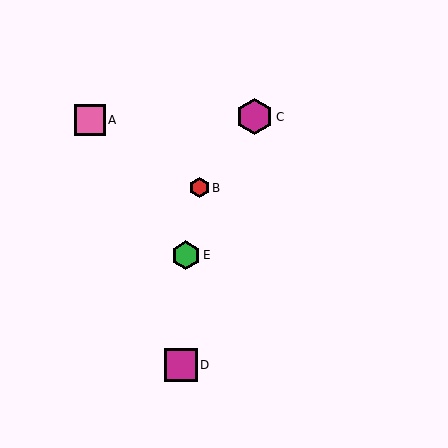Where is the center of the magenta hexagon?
The center of the magenta hexagon is at (255, 117).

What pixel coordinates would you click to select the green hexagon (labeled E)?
Click at (186, 255) to select the green hexagon E.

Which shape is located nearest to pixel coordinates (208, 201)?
The red hexagon (labeled B) at (199, 188) is nearest to that location.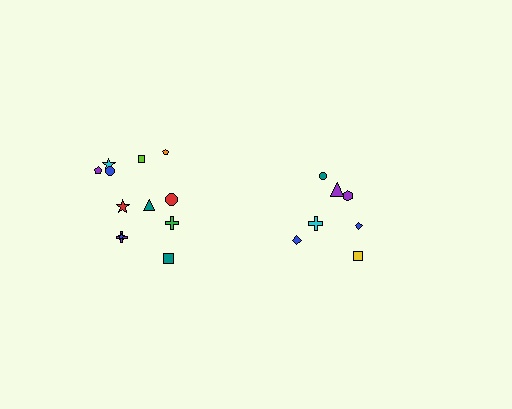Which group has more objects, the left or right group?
The left group.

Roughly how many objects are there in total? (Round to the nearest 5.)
Roughly 20 objects in total.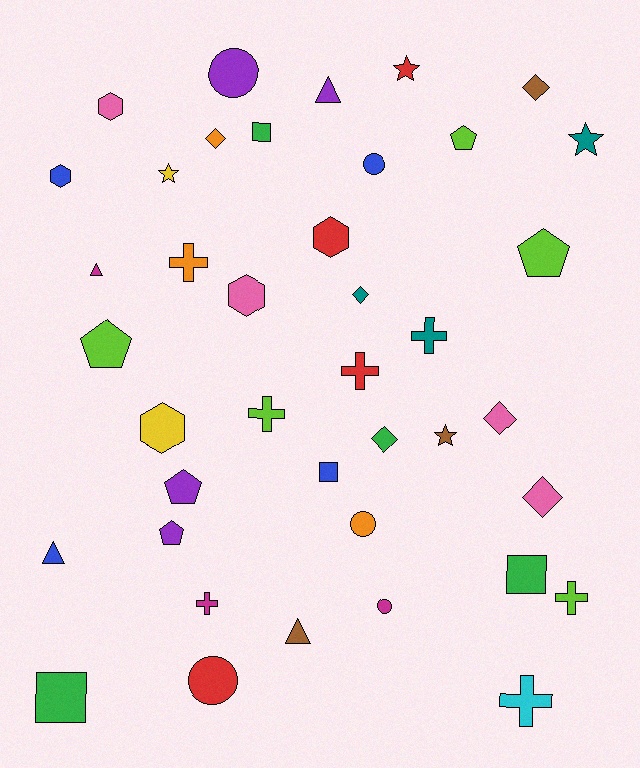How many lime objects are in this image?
There are 5 lime objects.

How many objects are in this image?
There are 40 objects.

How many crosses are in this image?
There are 7 crosses.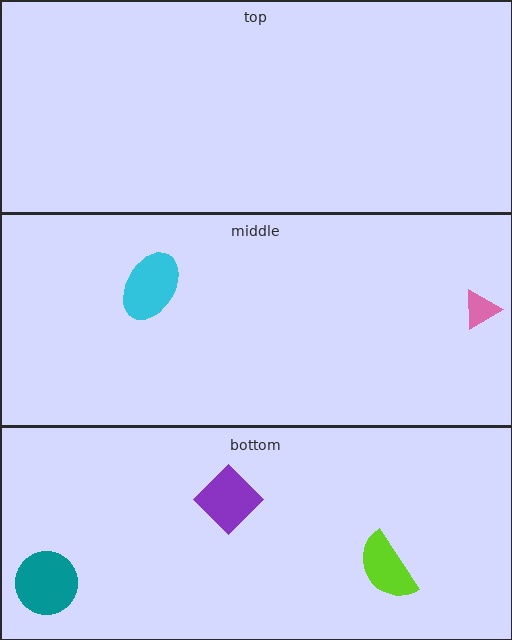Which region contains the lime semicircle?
The bottom region.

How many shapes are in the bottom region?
3.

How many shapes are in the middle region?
2.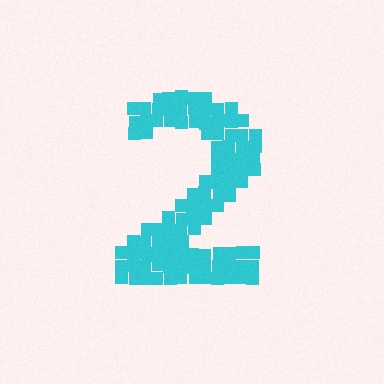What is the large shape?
The large shape is the digit 2.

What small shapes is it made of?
It is made of small squares.